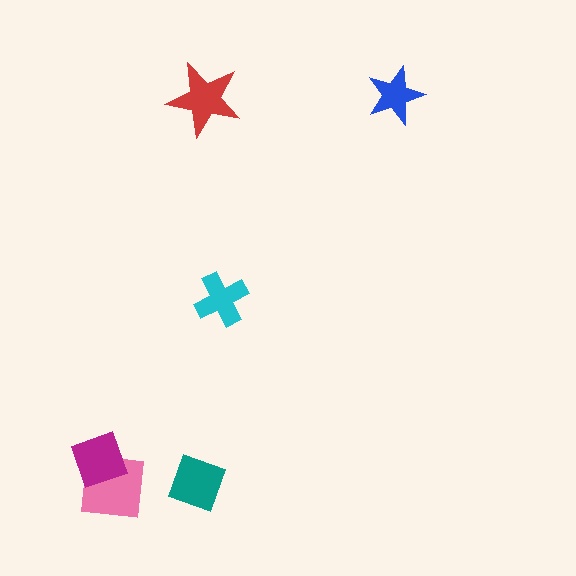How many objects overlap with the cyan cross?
0 objects overlap with the cyan cross.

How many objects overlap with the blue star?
0 objects overlap with the blue star.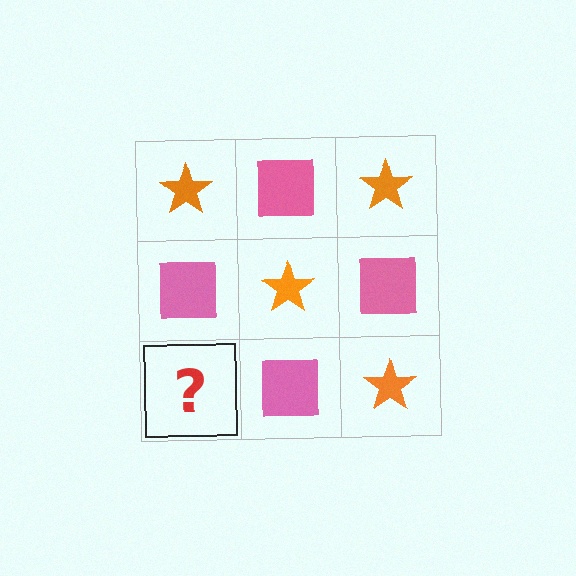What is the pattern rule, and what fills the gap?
The rule is that it alternates orange star and pink square in a checkerboard pattern. The gap should be filled with an orange star.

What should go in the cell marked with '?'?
The missing cell should contain an orange star.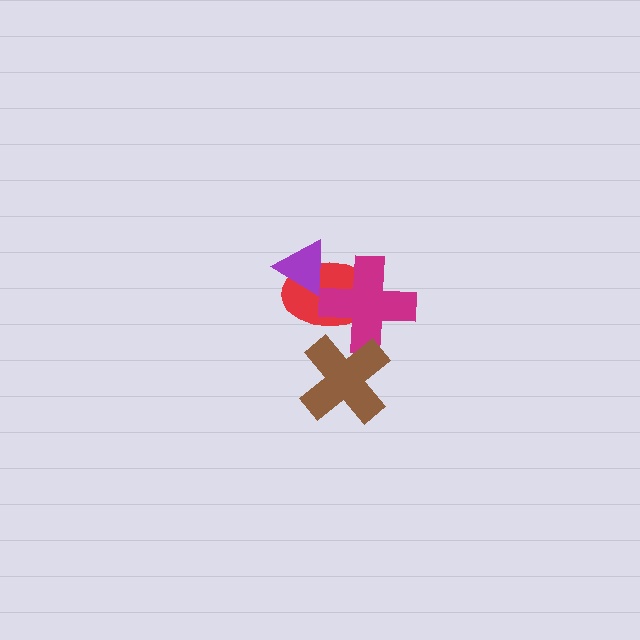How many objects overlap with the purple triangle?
1 object overlaps with the purple triangle.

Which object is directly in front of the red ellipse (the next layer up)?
The purple triangle is directly in front of the red ellipse.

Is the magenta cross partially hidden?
Yes, it is partially covered by another shape.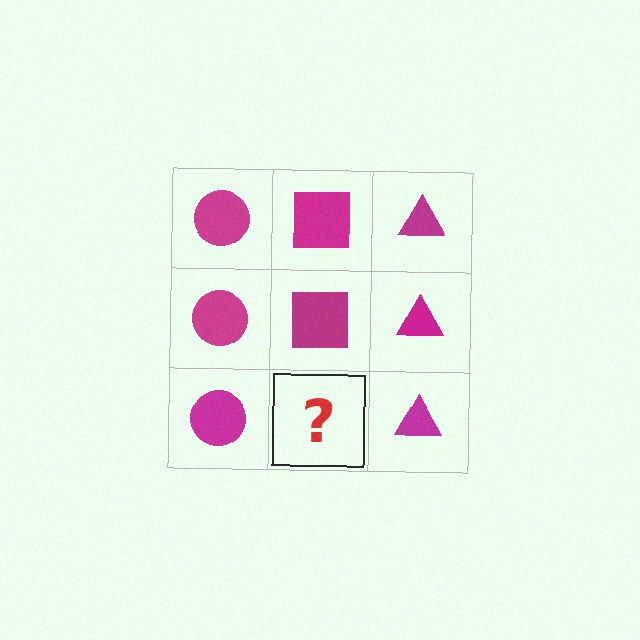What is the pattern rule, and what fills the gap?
The rule is that each column has a consistent shape. The gap should be filled with a magenta square.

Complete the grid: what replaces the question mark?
The question mark should be replaced with a magenta square.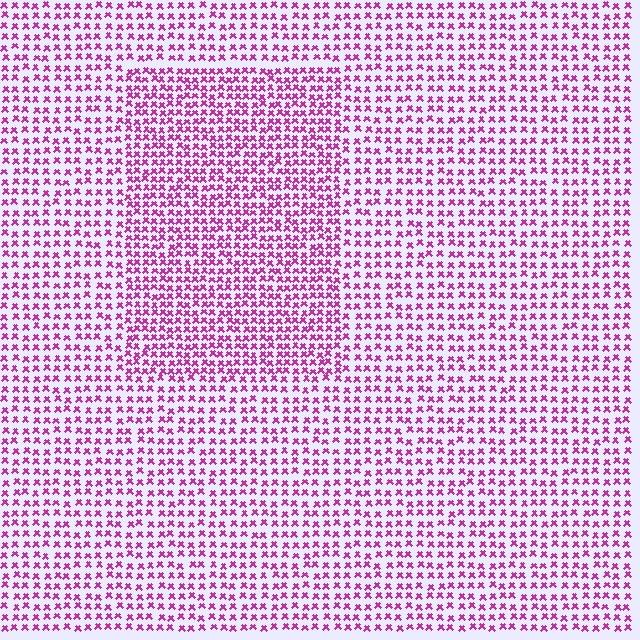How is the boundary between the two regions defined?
The boundary is defined by a change in element density (approximately 1.5x ratio). All elements are the same color, size, and shape.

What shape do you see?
I see a rectangle.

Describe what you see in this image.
The image contains small magenta elements arranged at two different densities. A rectangle-shaped region is visible where the elements are more densely packed than the surrounding area.